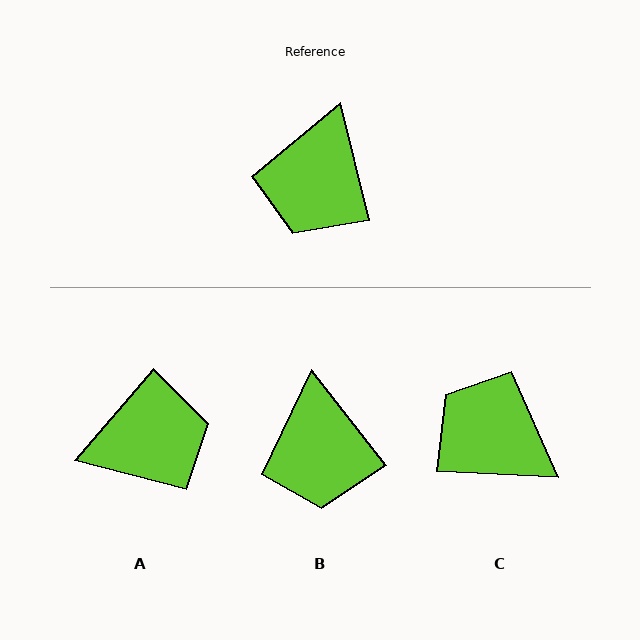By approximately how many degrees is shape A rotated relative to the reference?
Approximately 126 degrees counter-clockwise.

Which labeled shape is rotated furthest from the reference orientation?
A, about 126 degrees away.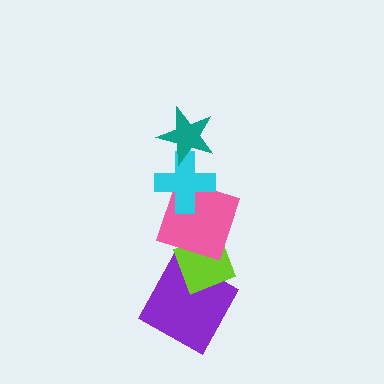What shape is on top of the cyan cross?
The teal star is on top of the cyan cross.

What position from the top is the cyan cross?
The cyan cross is 2nd from the top.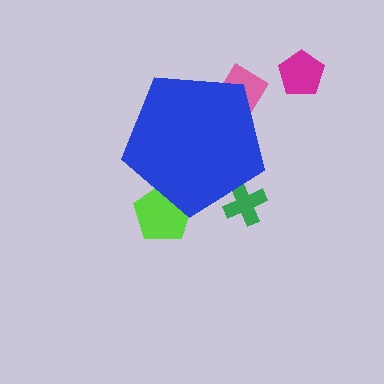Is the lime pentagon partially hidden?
Yes, the lime pentagon is partially hidden behind the blue pentagon.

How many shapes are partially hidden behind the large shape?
3 shapes are partially hidden.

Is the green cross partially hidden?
Yes, the green cross is partially hidden behind the blue pentagon.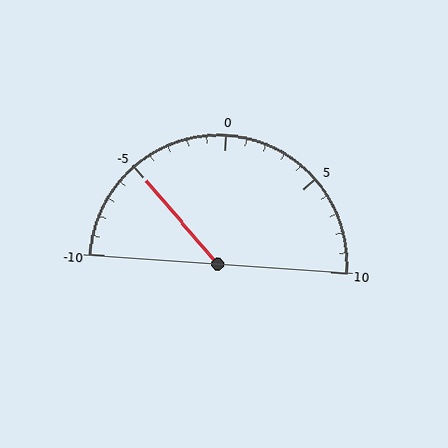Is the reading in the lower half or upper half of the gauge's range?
The reading is in the lower half of the range (-10 to 10).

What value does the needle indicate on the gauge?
The needle indicates approximately -5.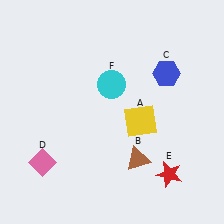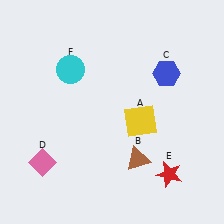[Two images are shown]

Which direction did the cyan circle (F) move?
The cyan circle (F) moved left.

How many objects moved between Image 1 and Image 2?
1 object moved between the two images.